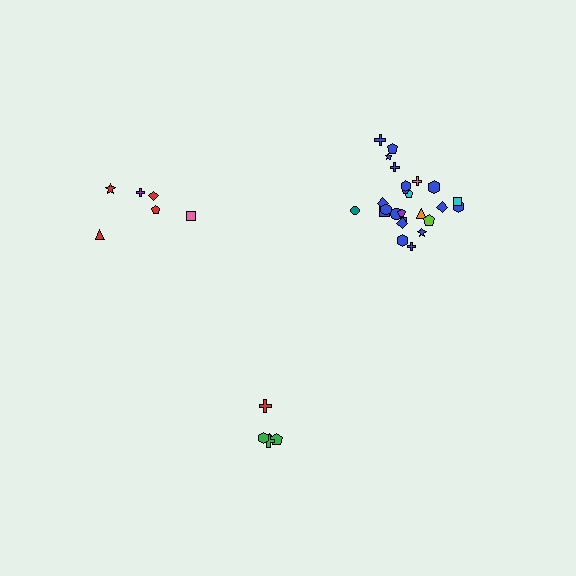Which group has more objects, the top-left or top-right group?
The top-right group.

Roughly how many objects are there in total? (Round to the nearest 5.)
Roughly 35 objects in total.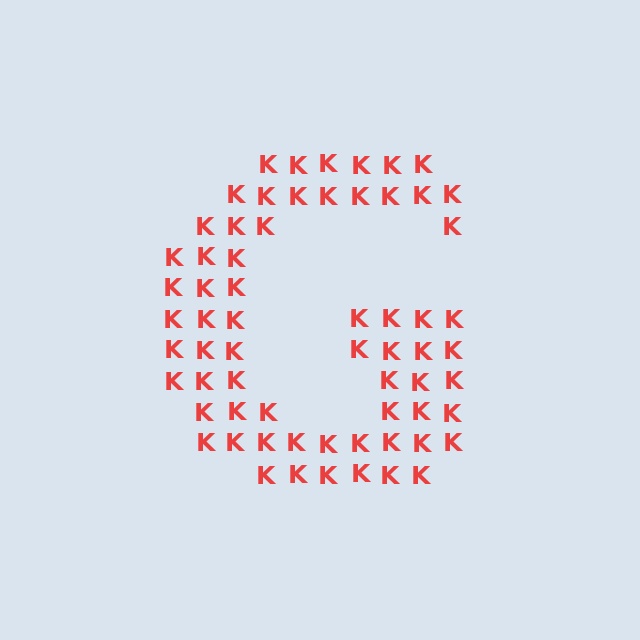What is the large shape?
The large shape is the letter G.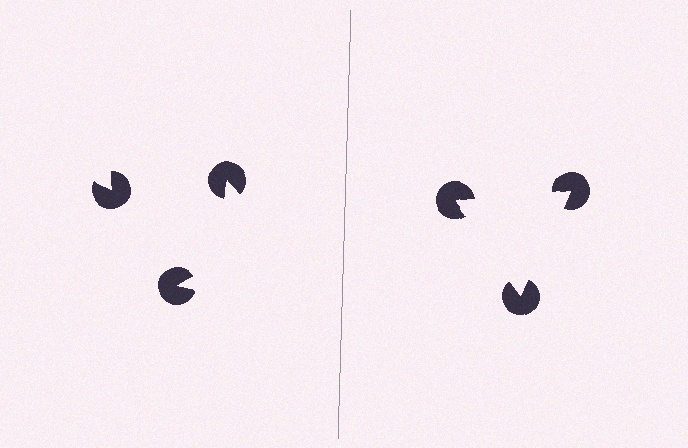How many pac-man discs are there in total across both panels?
6 — 3 on each side.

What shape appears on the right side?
An illusory triangle.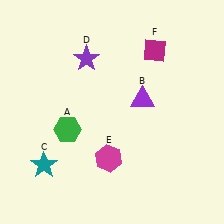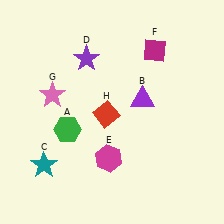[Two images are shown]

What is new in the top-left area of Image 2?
A pink star (G) was added in the top-left area of Image 2.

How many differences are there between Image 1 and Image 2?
There are 2 differences between the two images.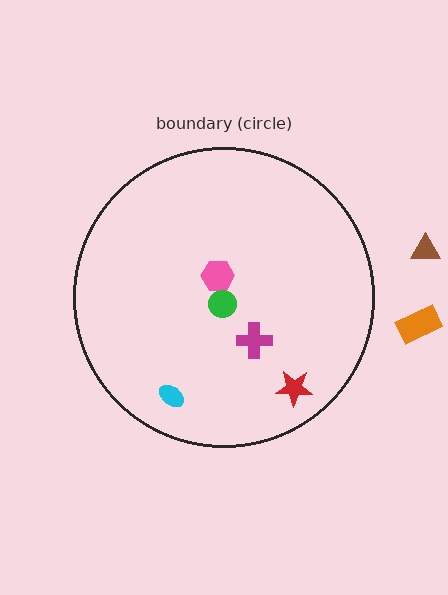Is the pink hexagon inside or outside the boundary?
Inside.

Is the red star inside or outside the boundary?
Inside.